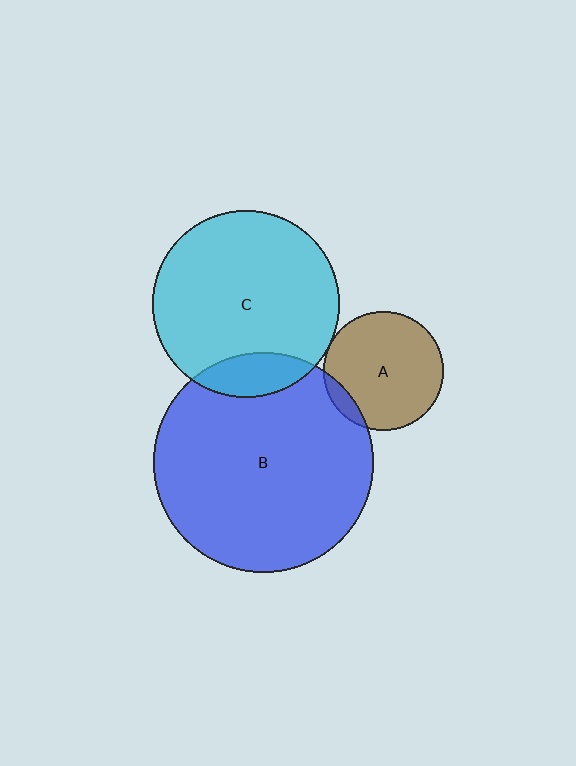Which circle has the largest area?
Circle B (blue).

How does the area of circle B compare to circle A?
Approximately 3.4 times.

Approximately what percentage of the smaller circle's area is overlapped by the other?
Approximately 15%.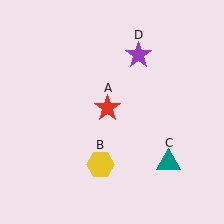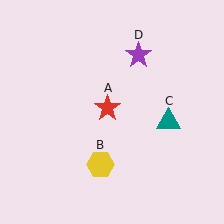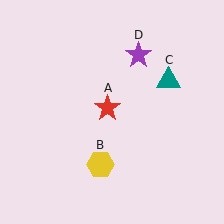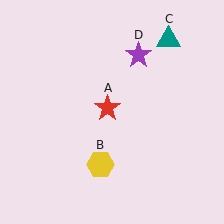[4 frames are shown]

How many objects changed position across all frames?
1 object changed position: teal triangle (object C).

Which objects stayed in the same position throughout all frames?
Red star (object A) and yellow hexagon (object B) and purple star (object D) remained stationary.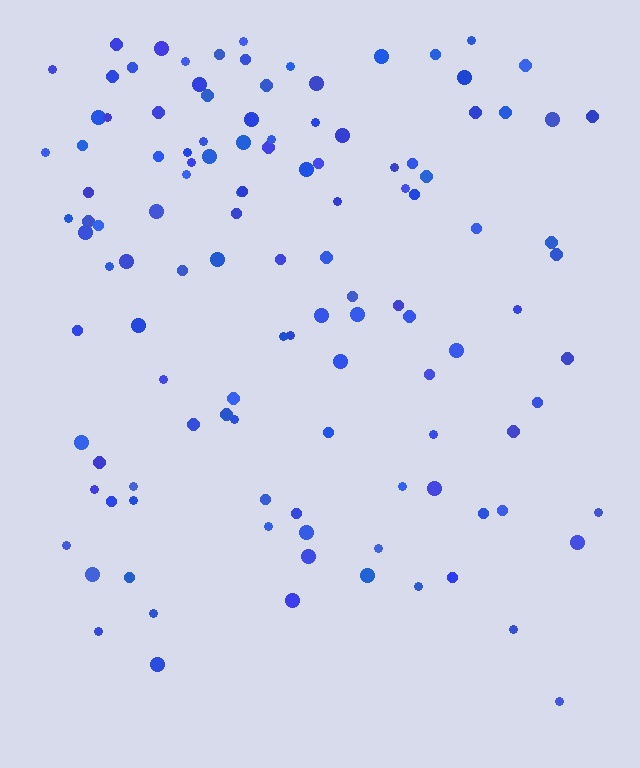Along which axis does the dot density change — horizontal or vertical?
Vertical.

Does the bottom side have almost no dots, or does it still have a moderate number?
Still a moderate number, just noticeably fewer than the top.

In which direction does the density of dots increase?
From bottom to top, with the top side densest.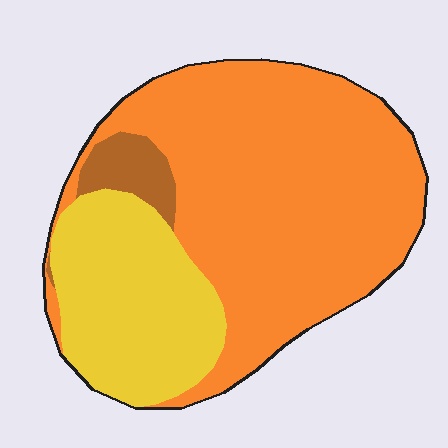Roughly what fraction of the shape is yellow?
Yellow takes up about one quarter (1/4) of the shape.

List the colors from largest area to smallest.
From largest to smallest: orange, yellow, brown.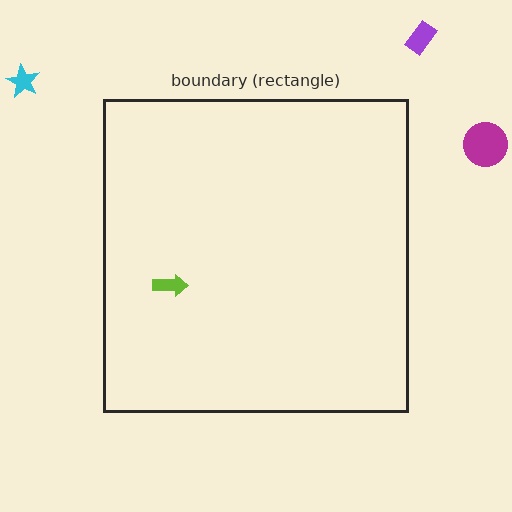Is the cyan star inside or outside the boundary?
Outside.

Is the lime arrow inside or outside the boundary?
Inside.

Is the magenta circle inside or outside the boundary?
Outside.